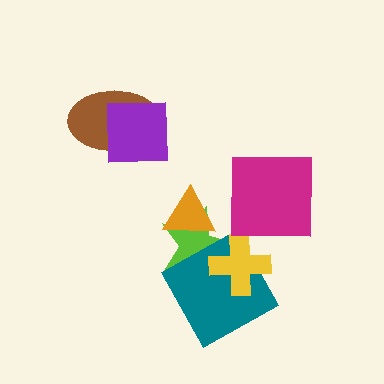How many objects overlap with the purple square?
1 object overlaps with the purple square.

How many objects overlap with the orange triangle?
1 object overlaps with the orange triangle.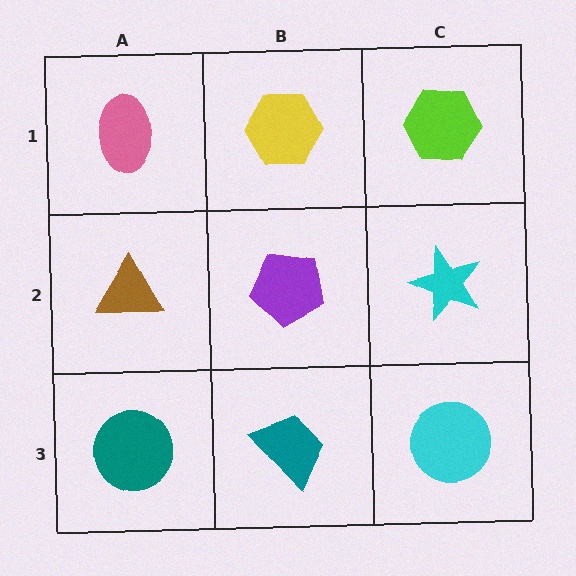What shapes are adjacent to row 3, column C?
A cyan star (row 2, column C), a teal trapezoid (row 3, column B).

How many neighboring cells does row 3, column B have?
3.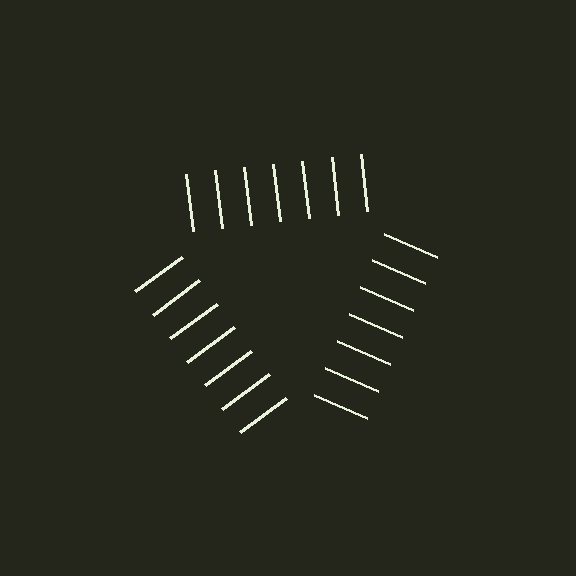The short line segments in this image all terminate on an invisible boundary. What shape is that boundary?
An illusory triangle — the line segments terminate on its edges but no continuous stroke is drawn.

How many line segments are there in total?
21 — 7 along each of the 3 edges.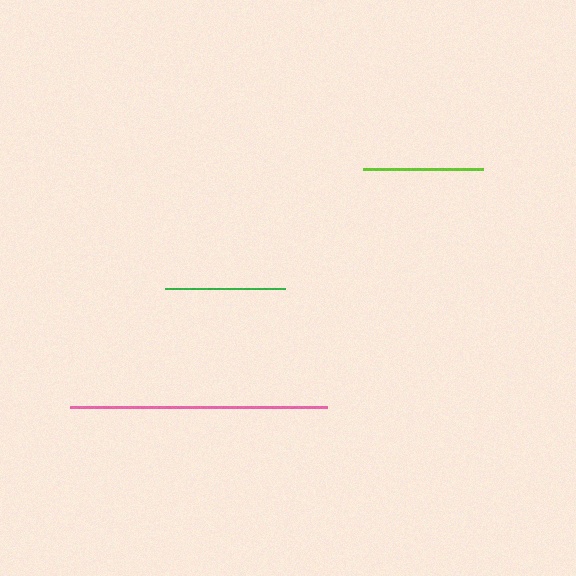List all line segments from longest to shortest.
From longest to shortest: pink, green, lime.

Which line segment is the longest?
The pink line is the longest at approximately 257 pixels.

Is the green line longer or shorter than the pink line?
The pink line is longer than the green line.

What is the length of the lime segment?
The lime segment is approximately 119 pixels long.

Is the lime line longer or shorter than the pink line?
The pink line is longer than the lime line.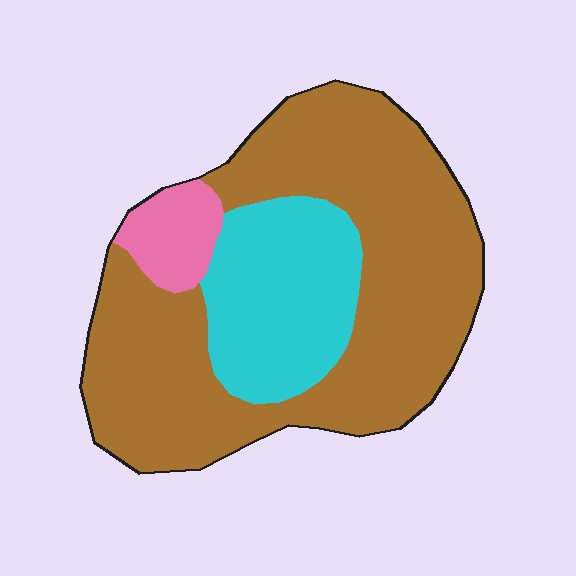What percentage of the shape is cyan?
Cyan takes up between a sixth and a third of the shape.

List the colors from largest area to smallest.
From largest to smallest: brown, cyan, pink.